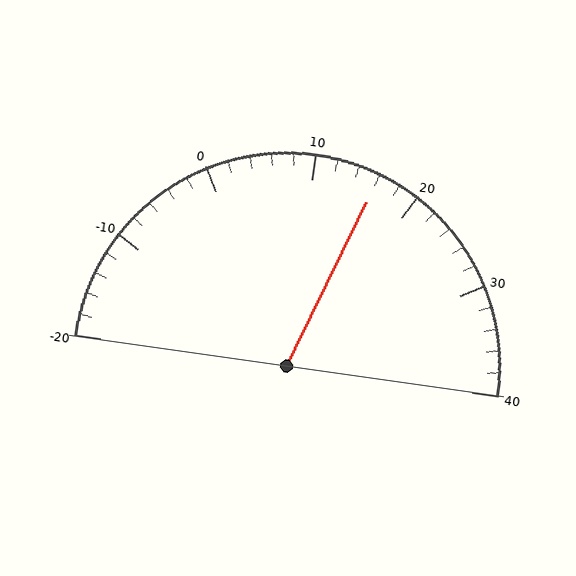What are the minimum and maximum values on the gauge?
The gauge ranges from -20 to 40.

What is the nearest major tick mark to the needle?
The nearest major tick mark is 20.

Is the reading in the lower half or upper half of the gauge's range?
The reading is in the upper half of the range (-20 to 40).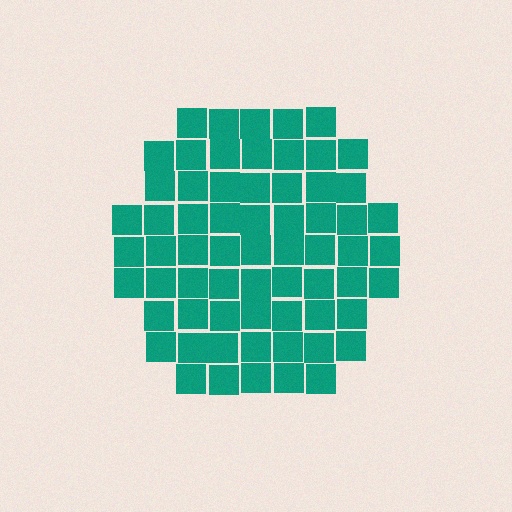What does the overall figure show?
The overall figure shows a hexagon.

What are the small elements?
The small elements are squares.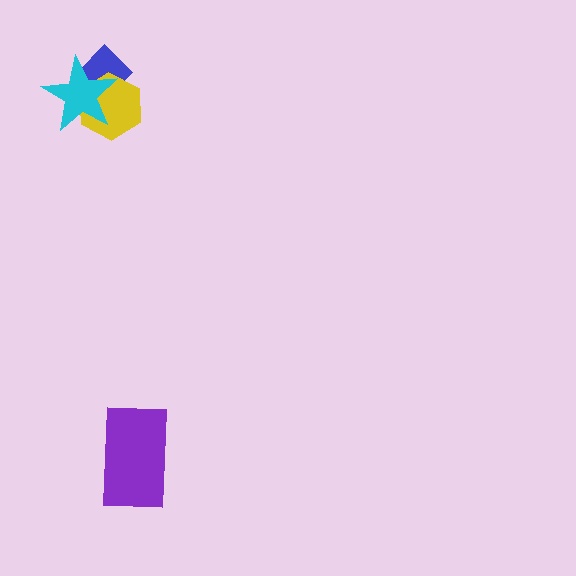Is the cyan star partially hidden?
No, no other shape covers it.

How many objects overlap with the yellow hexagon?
2 objects overlap with the yellow hexagon.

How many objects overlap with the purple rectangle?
0 objects overlap with the purple rectangle.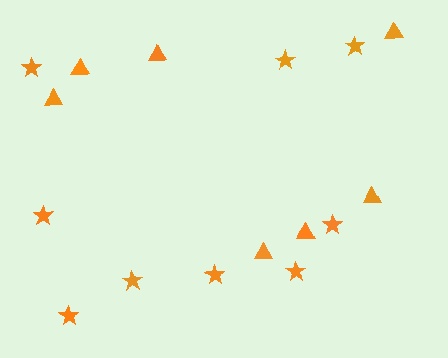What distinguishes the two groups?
There are 2 groups: one group of stars (9) and one group of triangles (7).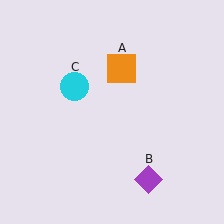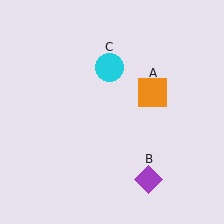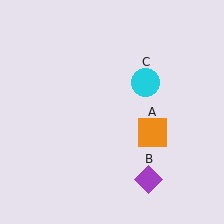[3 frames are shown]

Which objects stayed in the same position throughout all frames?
Purple diamond (object B) remained stationary.